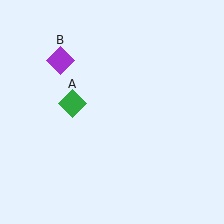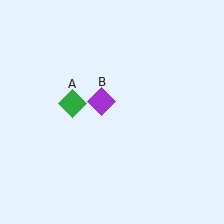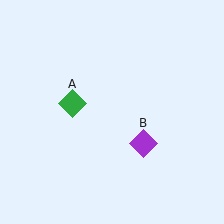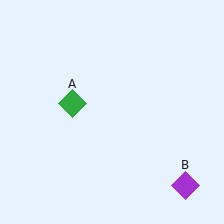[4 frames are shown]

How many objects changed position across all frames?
1 object changed position: purple diamond (object B).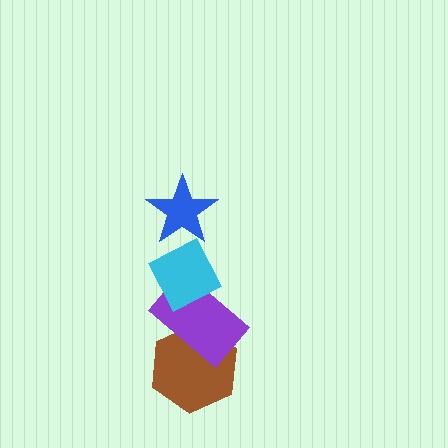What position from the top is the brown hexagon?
The brown hexagon is 4th from the top.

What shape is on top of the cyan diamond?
The blue star is on top of the cyan diamond.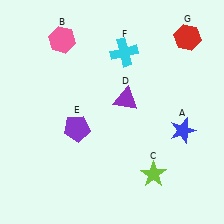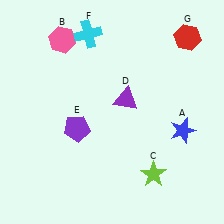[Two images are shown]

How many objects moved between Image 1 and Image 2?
1 object moved between the two images.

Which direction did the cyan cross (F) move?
The cyan cross (F) moved left.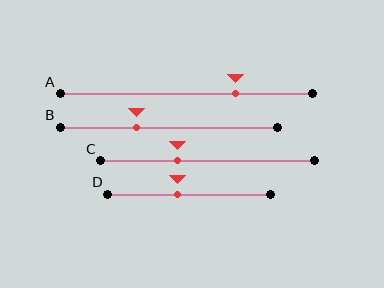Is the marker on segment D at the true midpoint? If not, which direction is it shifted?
No, the marker on segment D is shifted to the left by about 7% of the segment length.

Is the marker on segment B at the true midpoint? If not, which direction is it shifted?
No, the marker on segment B is shifted to the left by about 15% of the segment length.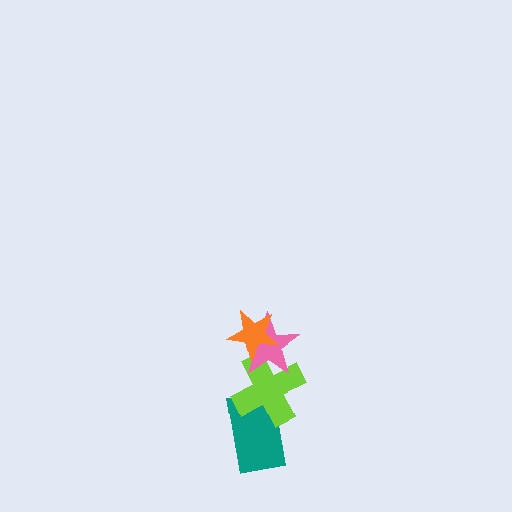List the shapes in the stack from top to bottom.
From top to bottom: the orange star, the pink star, the lime cross, the teal rectangle.